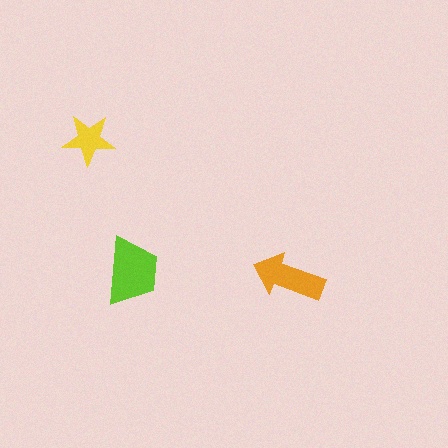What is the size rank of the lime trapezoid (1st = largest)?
1st.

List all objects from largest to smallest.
The lime trapezoid, the orange arrow, the yellow star.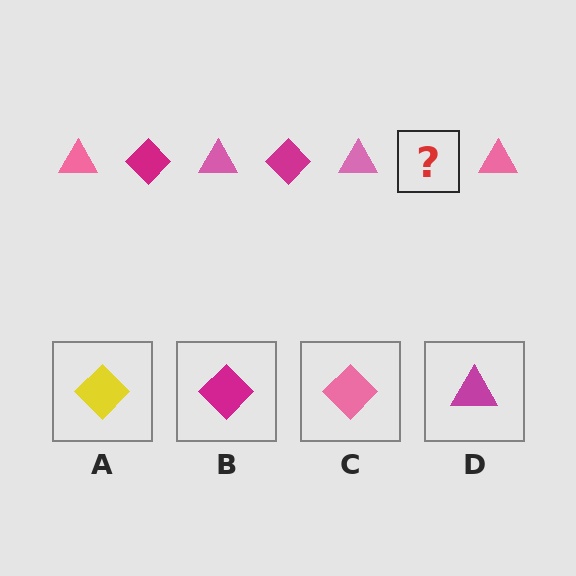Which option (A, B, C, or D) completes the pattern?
B.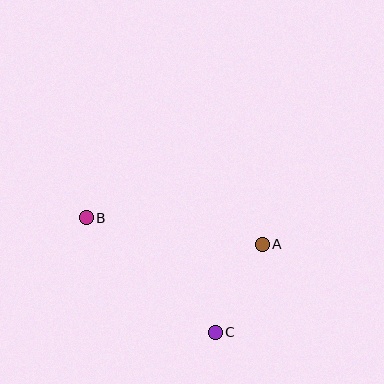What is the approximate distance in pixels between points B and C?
The distance between B and C is approximately 173 pixels.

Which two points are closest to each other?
Points A and C are closest to each other.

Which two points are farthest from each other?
Points A and B are farthest from each other.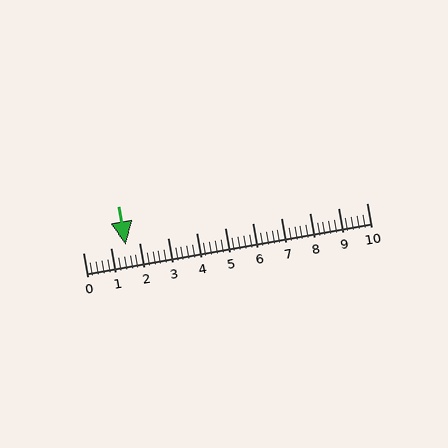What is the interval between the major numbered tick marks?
The major tick marks are spaced 1 units apart.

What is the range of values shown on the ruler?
The ruler shows values from 0 to 10.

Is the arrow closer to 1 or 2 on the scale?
The arrow is closer to 2.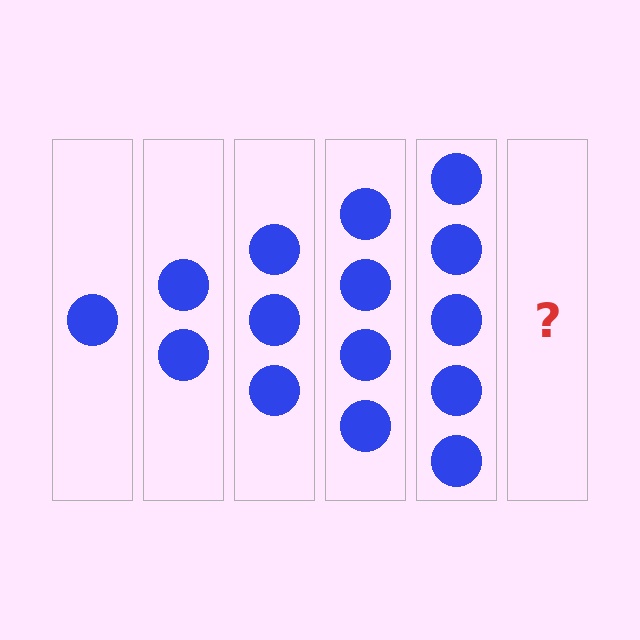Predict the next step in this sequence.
The next step is 6 circles.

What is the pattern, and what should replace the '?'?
The pattern is that each step adds one more circle. The '?' should be 6 circles.